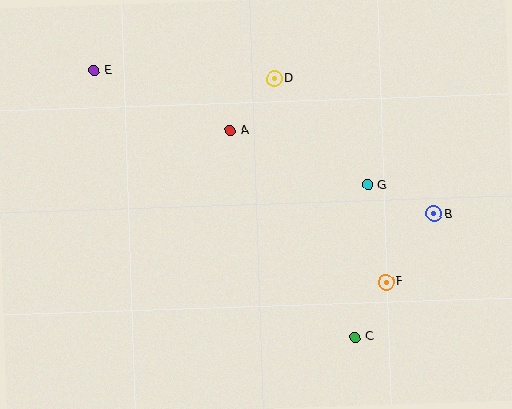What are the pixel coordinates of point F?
Point F is at (386, 282).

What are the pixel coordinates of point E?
Point E is at (94, 71).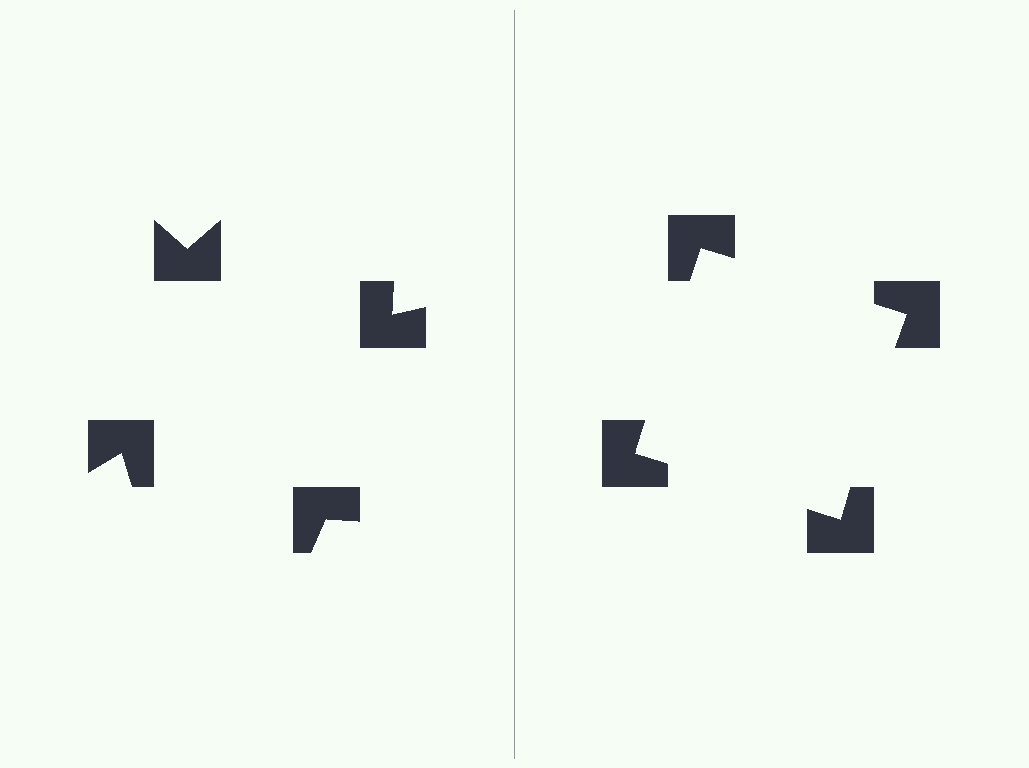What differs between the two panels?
The notched squares are positioned identically on both sides; only the wedge orientations differ. On the right they align to a square; on the left they are misaligned.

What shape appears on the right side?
An illusory square.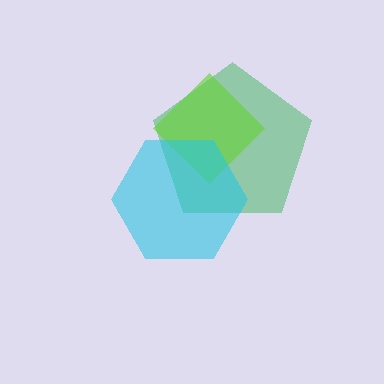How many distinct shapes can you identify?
There are 3 distinct shapes: a green pentagon, a lime diamond, a cyan hexagon.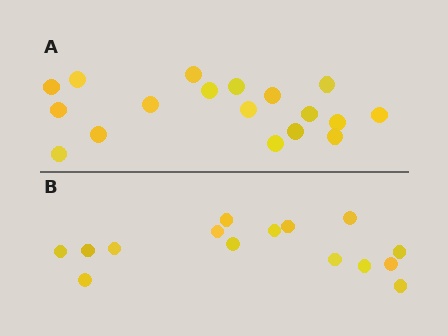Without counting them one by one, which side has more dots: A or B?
Region A (the top region) has more dots.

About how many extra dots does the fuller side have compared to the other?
Region A has just a few more — roughly 2 or 3 more dots than region B.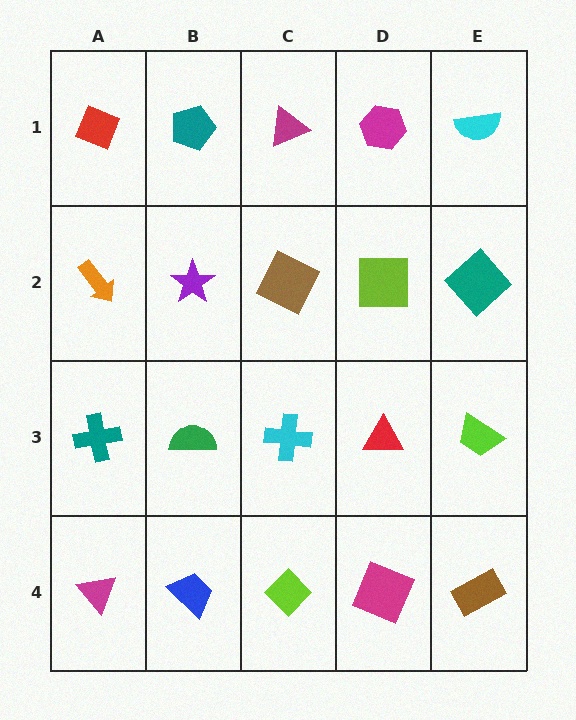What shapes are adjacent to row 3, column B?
A purple star (row 2, column B), a blue trapezoid (row 4, column B), a teal cross (row 3, column A), a cyan cross (row 3, column C).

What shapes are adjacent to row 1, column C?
A brown square (row 2, column C), a teal pentagon (row 1, column B), a magenta hexagon (row 1, column D).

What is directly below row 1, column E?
A teal diamond.